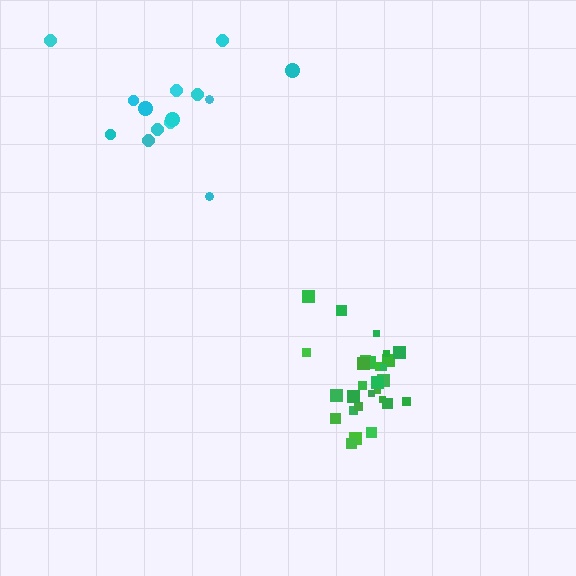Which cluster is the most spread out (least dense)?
Cyan.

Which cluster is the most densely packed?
Green.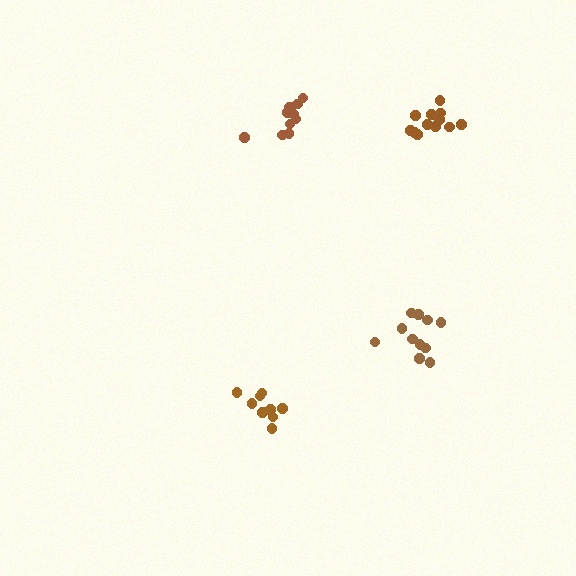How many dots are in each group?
Group 1: 9 dots, Group 2: 11 dots, Group 3: 13 dots, Group 4: 11 dots (44 total).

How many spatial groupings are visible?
There are 4 spatial groupings.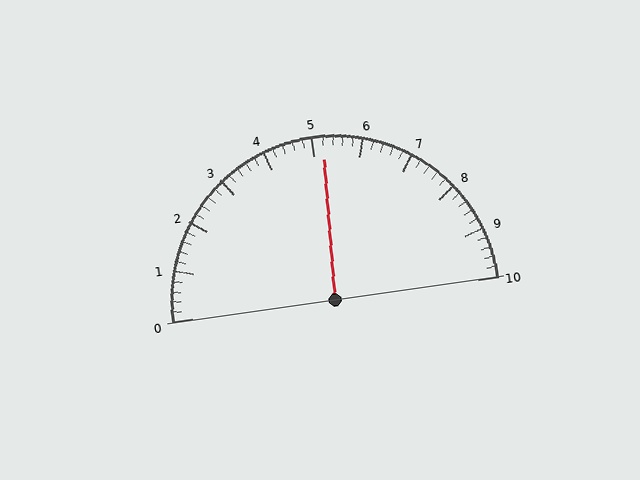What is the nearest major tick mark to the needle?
The nearest major tick mark is 5.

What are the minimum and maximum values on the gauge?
The gauge ranges from 0 to 10.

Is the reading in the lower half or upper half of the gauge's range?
The reading is in the upper half of the range (0 to 10).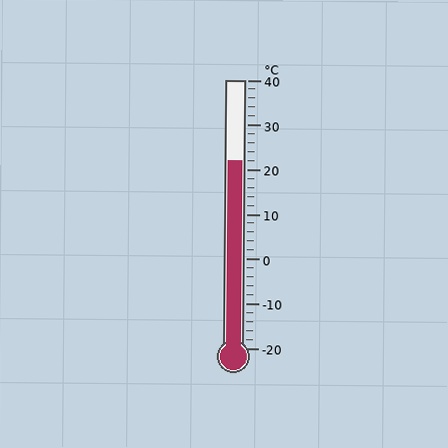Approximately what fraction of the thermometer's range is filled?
The thermometer is filled to approximately 70% of its range.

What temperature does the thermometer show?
The thermometer shows approximately 22°C.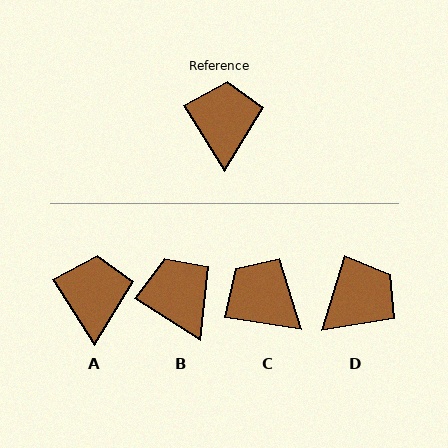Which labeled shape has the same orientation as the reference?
A.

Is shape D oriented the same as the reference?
No, it is off by about 50 degrees.